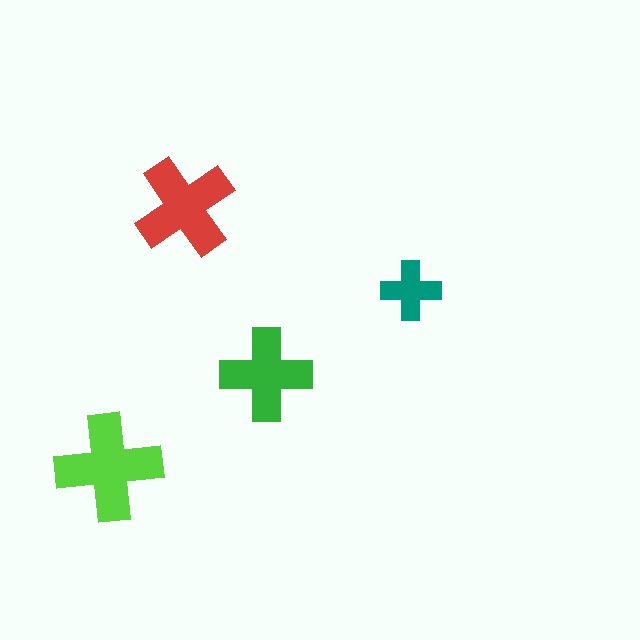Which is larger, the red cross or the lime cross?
The lime one.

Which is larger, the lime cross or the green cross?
The lime one.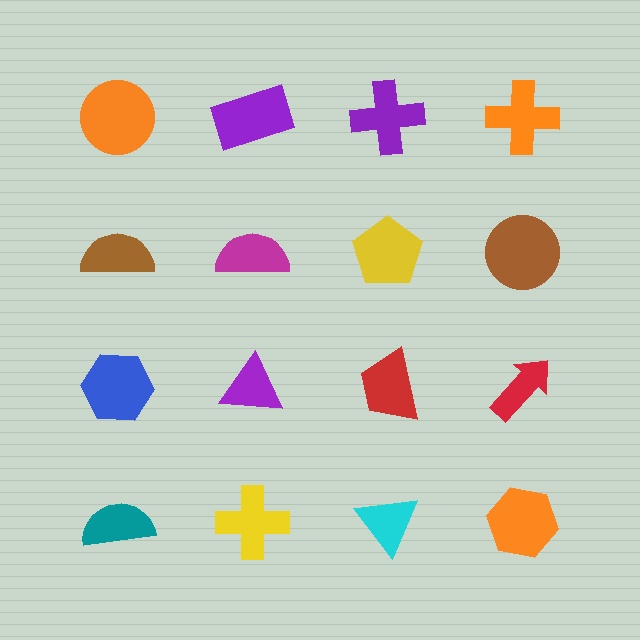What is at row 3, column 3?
A red trapezoid.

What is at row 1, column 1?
An orange circle.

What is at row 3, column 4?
A red arrow.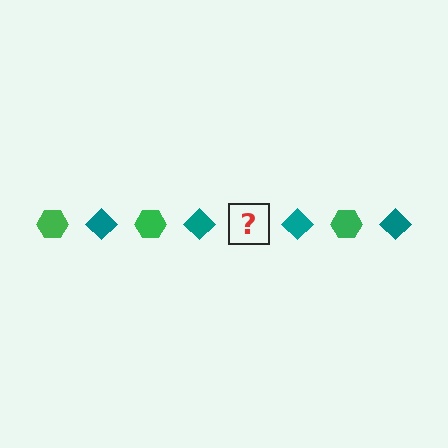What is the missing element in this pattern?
The missing element is a green hexagon.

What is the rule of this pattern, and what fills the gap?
The rule is that the pattern alternates between green hexagon and teal diamond. The gap should be filled with a green hexagon.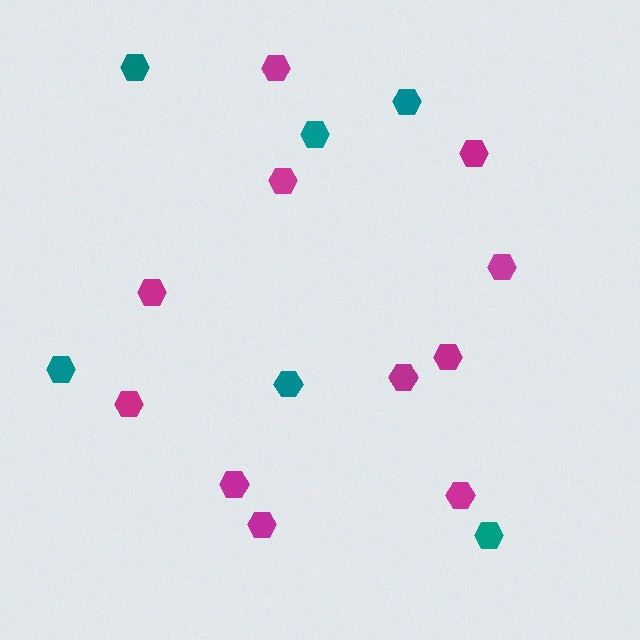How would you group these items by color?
There are 2 groups: one group of magenta hexagons (11) and one group of teal hexagons (6).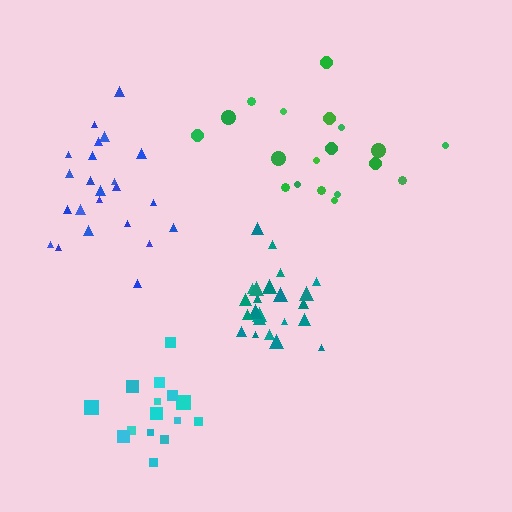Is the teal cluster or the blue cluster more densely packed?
Teal.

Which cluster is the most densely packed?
Teal.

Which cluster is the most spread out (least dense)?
Green.